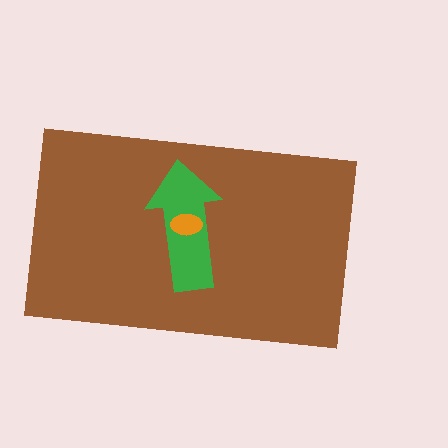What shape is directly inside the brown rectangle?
The green arrow.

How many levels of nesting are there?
3.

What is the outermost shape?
The brown rectangle.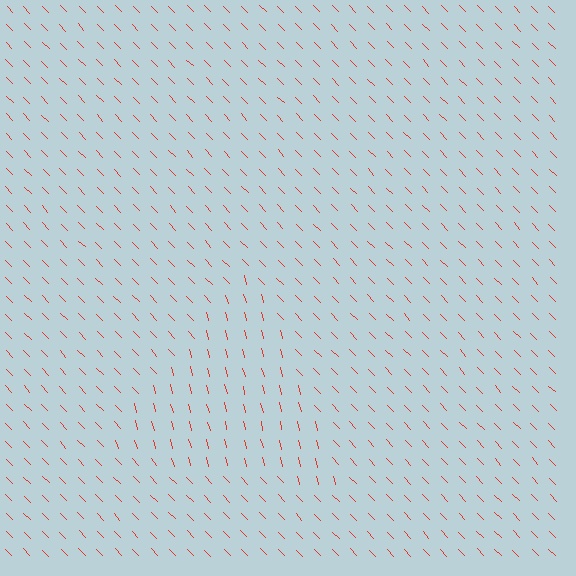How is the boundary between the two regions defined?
The boundary is defined purely by a change in line orientation (approximately 31 degrees difference). All lines are the same color and thickness.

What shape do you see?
I see a triangle.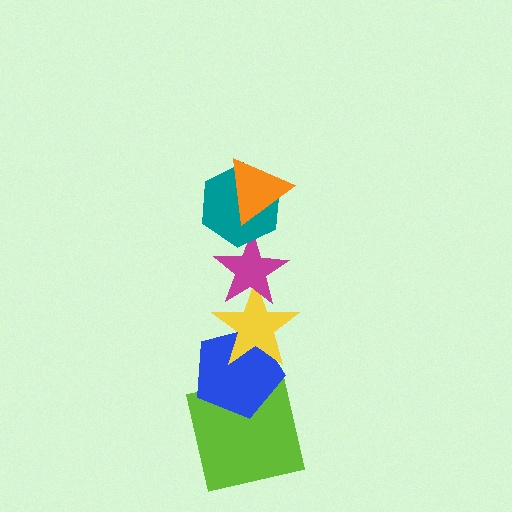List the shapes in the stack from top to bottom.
From top to bottom: the orange triangle, the teal hexagon, the magenta star, the yellow star, the blue pentagon, the lime square.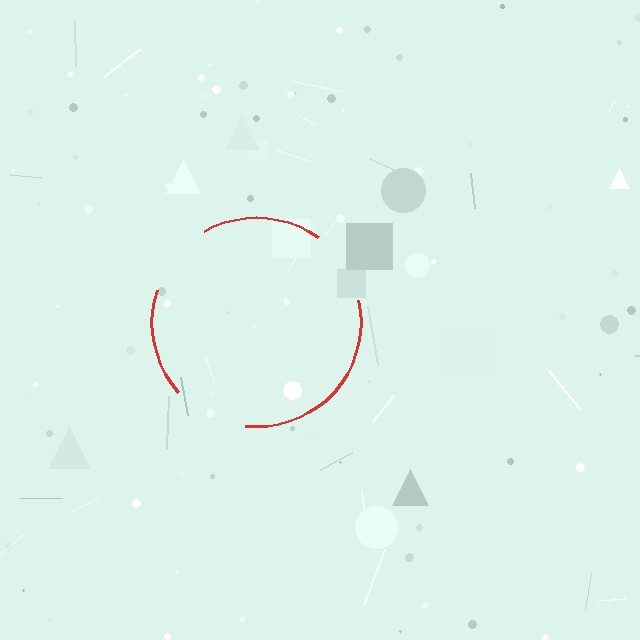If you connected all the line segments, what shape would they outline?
They would outline a circle.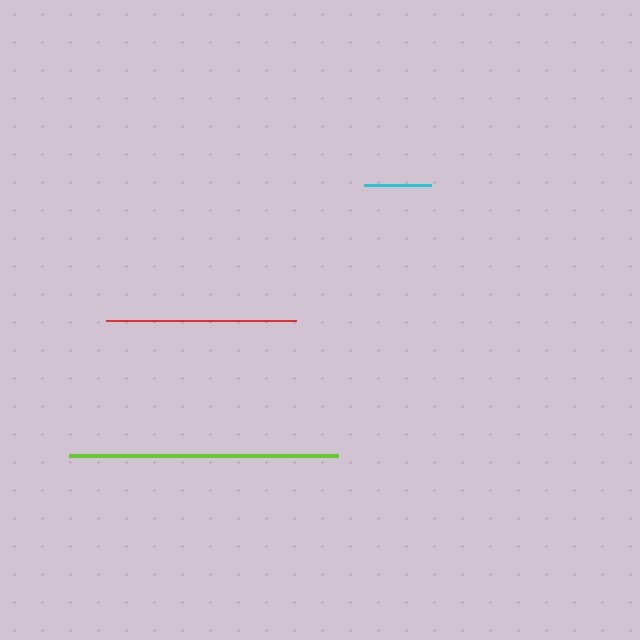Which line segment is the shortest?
The cyan line is the shortest at approximately 67 pixels.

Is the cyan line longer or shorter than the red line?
The red line is longer than the cyan line.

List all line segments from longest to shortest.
From longest to shortest: lime, red, cyan.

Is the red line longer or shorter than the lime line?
The lime line is longer than the red line.